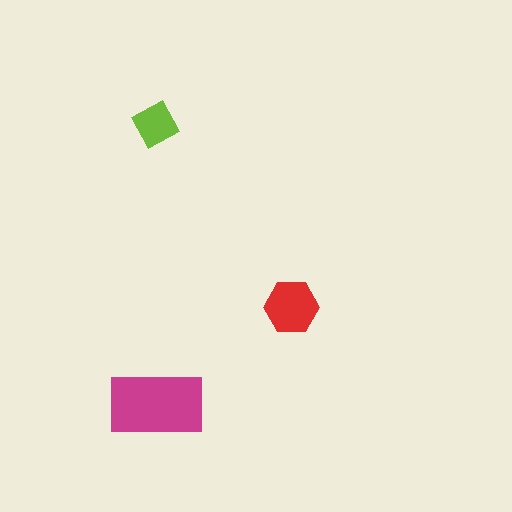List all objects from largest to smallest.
The magenta rectangle, the red hexagon, the lime square.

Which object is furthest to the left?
The lime square is leftmost.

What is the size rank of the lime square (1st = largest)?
3rd.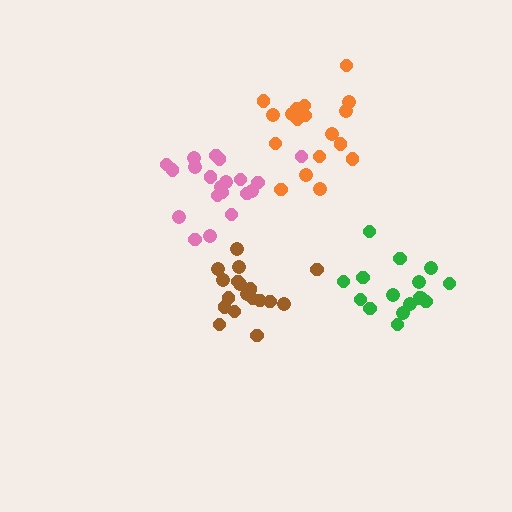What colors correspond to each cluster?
The clusters are colored: pink, orange, green, brown.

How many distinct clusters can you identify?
There are 4 distinct clusters.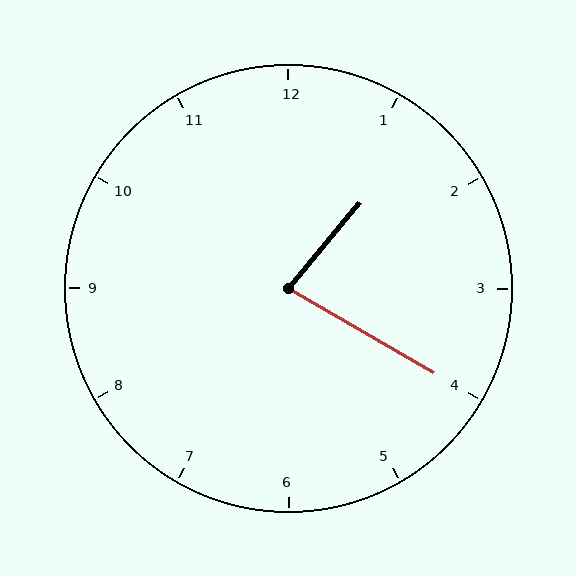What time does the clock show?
1:20.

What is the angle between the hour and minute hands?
Approximately 80 degrees.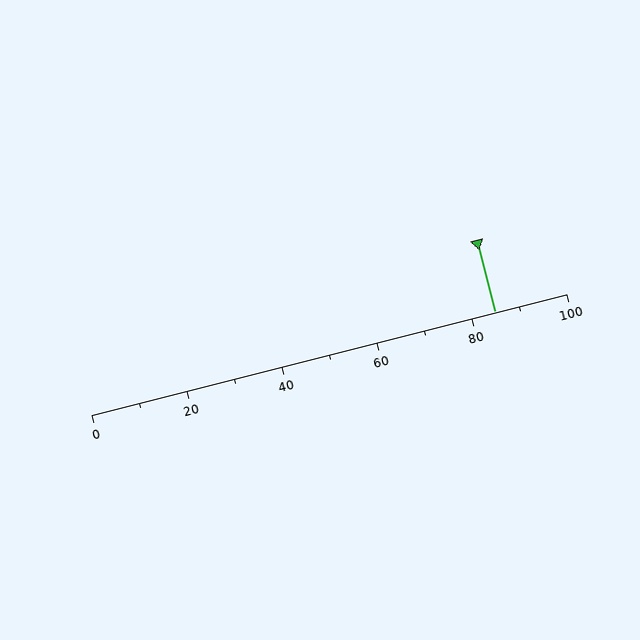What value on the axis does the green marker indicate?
The marker indicates approximately 85.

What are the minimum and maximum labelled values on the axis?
The axis runs from 0 to 100.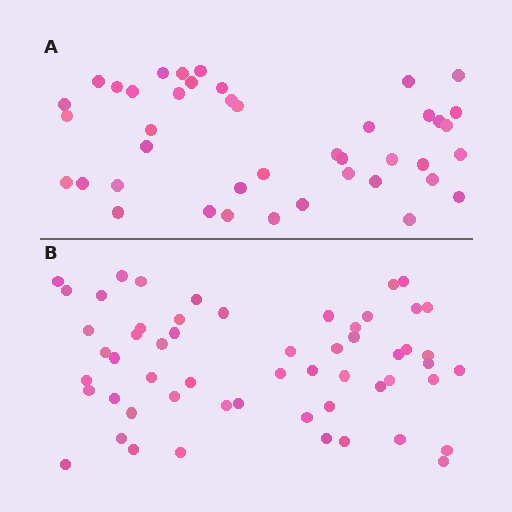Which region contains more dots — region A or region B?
Region B (the bottom region) has more dots.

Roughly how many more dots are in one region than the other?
Region B has approximately 15 more dots than region A.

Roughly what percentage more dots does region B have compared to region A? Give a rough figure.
About 35% more.